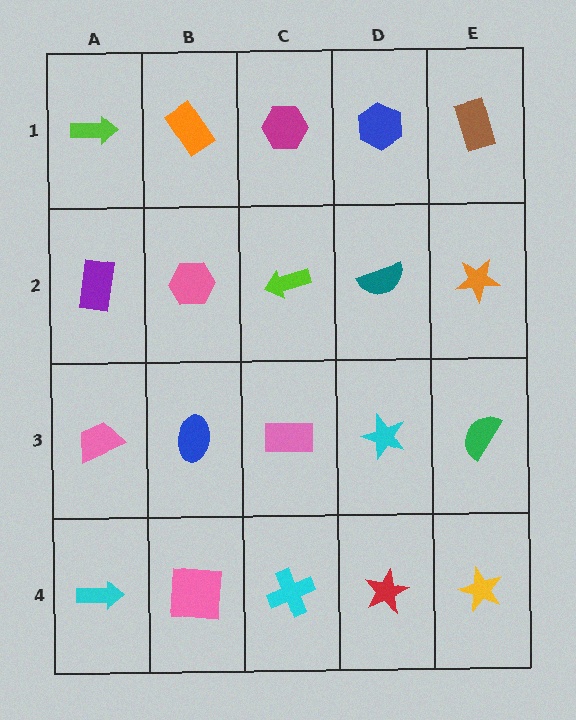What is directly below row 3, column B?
A pink square.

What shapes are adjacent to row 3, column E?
An orange star (row 2, column E), a yellow star (row 4, column E), a cyan star (row 3, column D).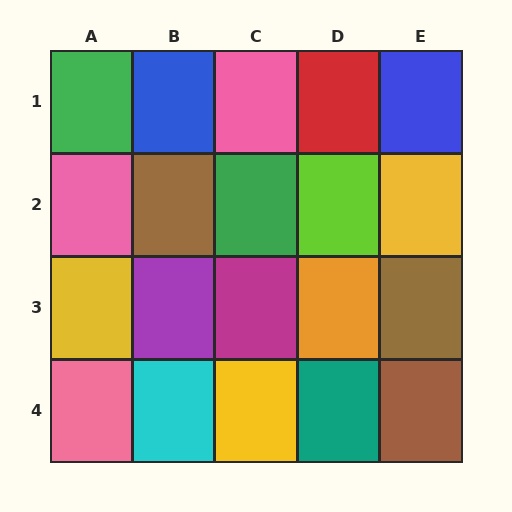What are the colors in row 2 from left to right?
Pink, brown, green, lime, yellow.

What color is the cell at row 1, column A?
Green.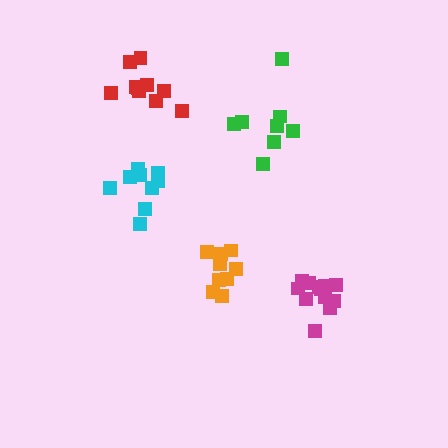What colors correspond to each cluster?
The clusters are colored: cyan, red, orange, green, magenta.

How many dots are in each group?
Group 1: 9 dots, Group 2: 10 dots, Group 3: 9 dots, Group 4: 8 dots, Group 5: 12 dots (48 total).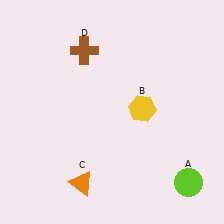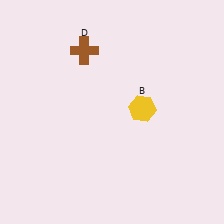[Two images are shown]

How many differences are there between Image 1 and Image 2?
There are 2 differences between the two images.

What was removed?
The orange triangle (C), the lime circle (A) were removed in Image 2.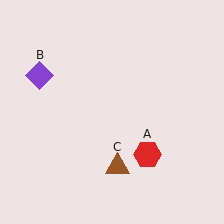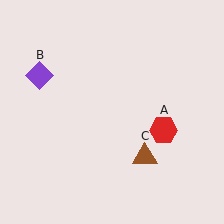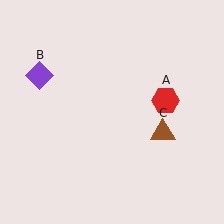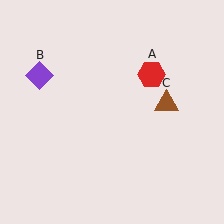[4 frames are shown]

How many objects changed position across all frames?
2 objects changed position: red hexagon (object A), brown triangle (object C).